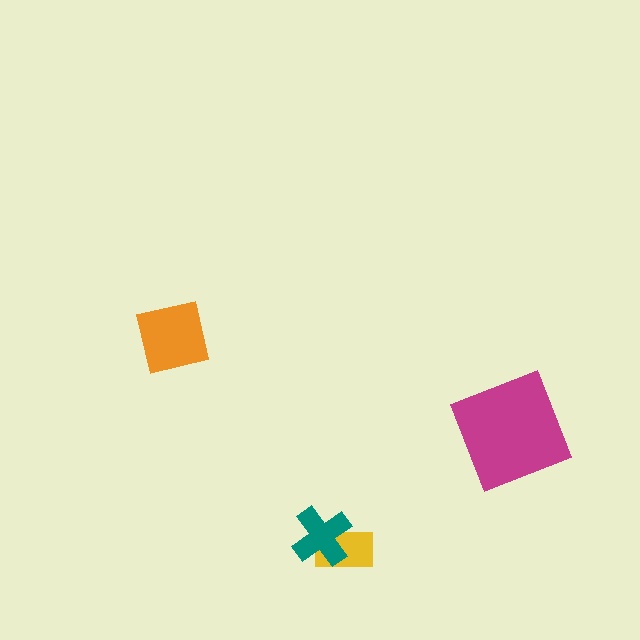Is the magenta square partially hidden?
No, no other shape covers it.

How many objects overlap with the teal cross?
1 object overlaps with the teal cross.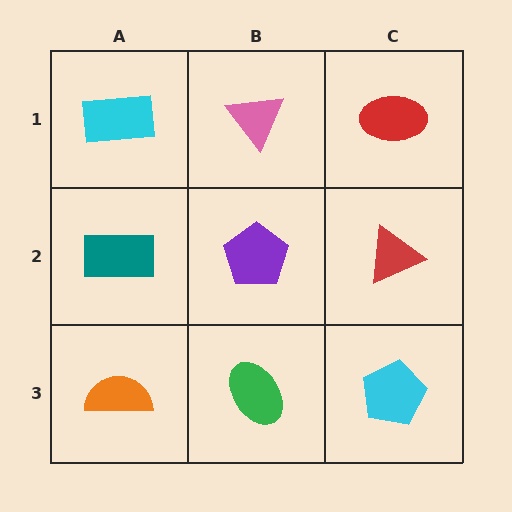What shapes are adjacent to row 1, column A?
A teal rectangle (row 2, column A), a pink triangle (row 1, column B).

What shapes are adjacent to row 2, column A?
A cyan rectangle (row 1, column A), an orange semicircle (row 3, column A), a purple pentagon (row 2, column B).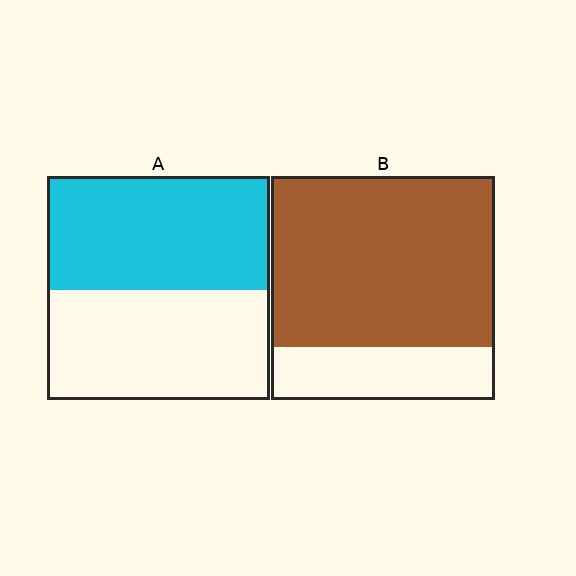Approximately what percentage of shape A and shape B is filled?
A is approximately 50% and B is approximately 75%.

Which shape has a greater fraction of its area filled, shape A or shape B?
Shape B.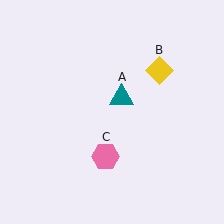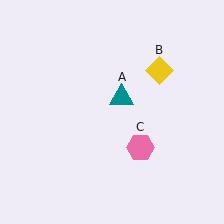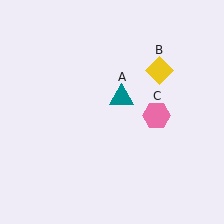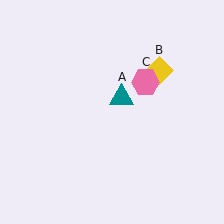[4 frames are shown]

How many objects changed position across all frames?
1 object changed position: pink hexagon (object C).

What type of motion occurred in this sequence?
The pink hexagon (object C) rotated counterclockwise around the center of the scene.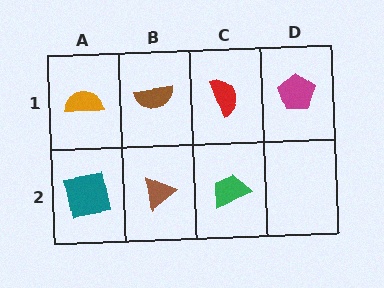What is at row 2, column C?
A green trapezoid.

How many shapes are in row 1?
4 shapes.